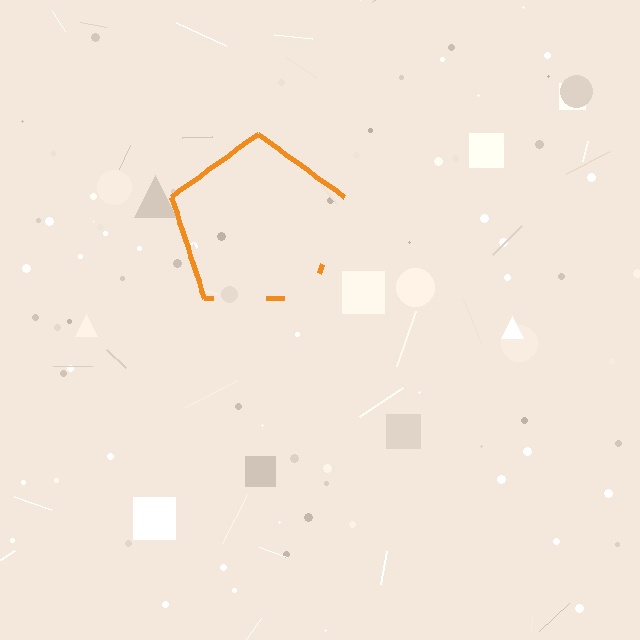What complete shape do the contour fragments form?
The contour fragments form a pentagon.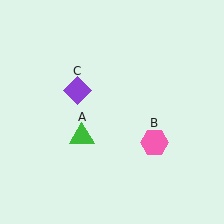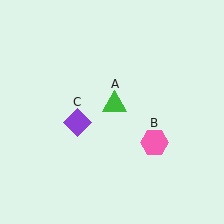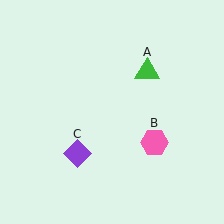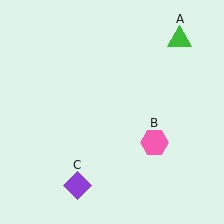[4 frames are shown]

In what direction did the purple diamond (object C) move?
The purple diamond (object C) moved down.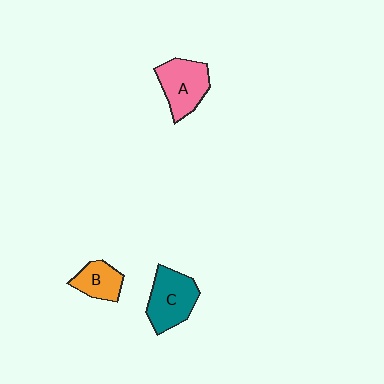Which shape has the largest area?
Shape C (teal).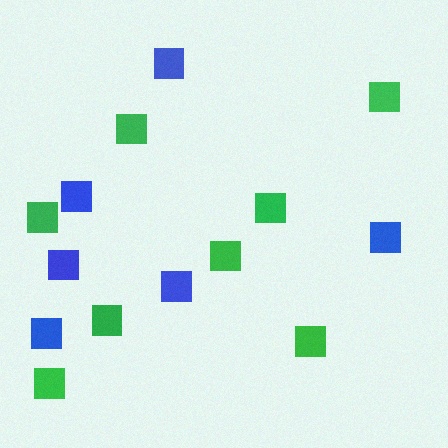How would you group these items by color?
There are 2 groups: one group of green squares (8) and one group of blue squares (6).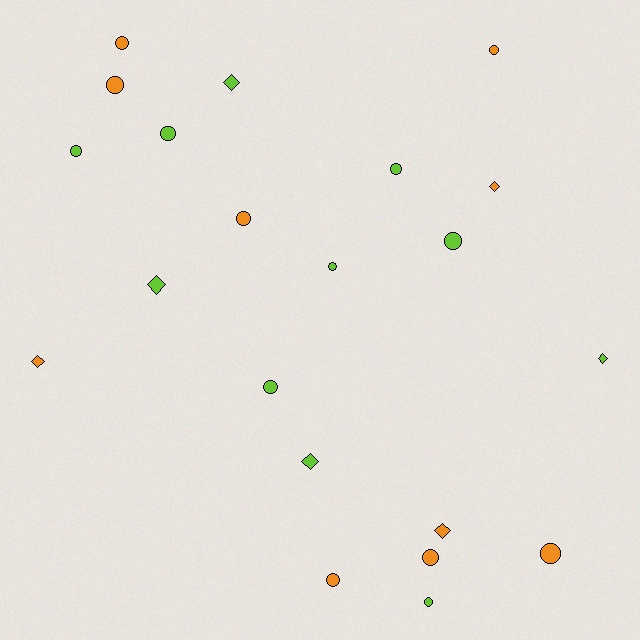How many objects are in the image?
There are 21 objects.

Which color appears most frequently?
Lime, with 11 objects.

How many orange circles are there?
There are 7 orange circles.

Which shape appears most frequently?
Circle, with 14 objects.